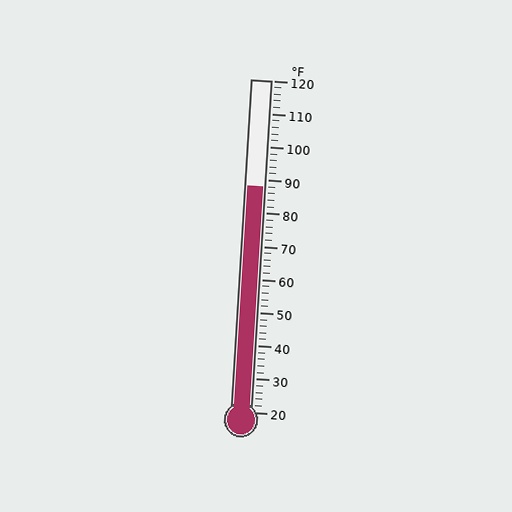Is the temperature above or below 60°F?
The temperature is above 60°F.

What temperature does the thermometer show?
The thermometer shows approximately 88°F.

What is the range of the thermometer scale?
The thermometer scale ranges from 20°F to 120°F.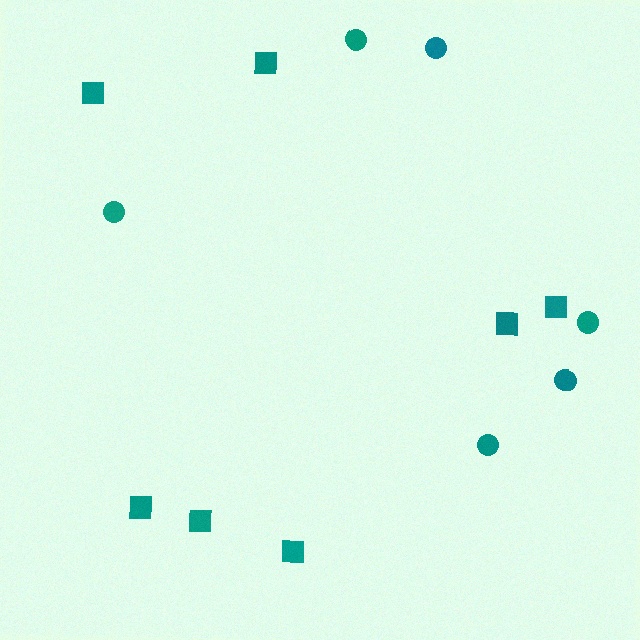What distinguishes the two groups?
There are 2 groups: one group of squares (7) and one group of circles (6).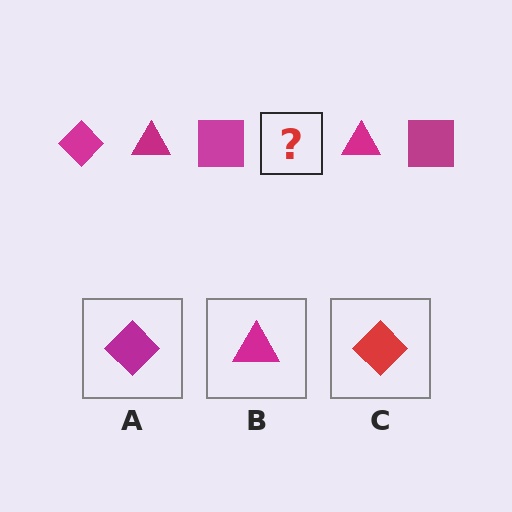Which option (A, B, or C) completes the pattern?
A.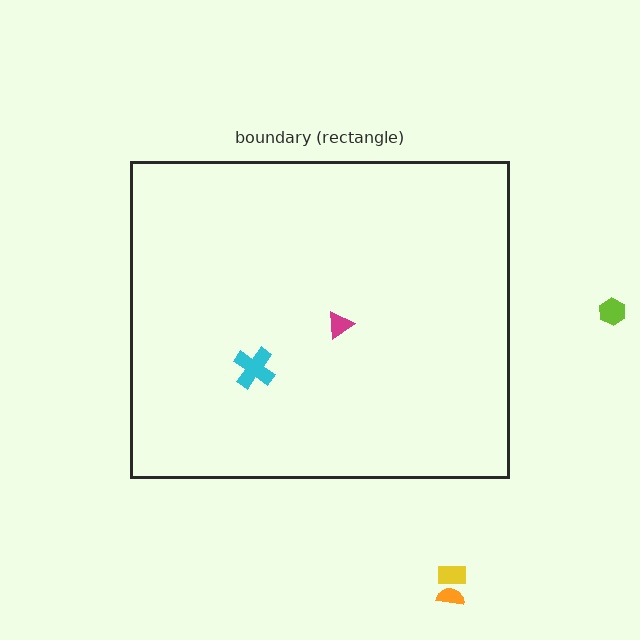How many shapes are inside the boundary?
2 inside, 3 outside.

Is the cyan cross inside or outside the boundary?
Inside.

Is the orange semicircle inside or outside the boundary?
Outside.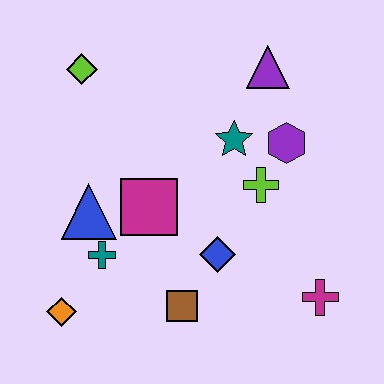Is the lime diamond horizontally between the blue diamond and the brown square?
No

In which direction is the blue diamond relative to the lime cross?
The blue diamond is below the lime cross.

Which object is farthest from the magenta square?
The magenta cross is farthest from the magenta square.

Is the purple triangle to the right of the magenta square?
Yes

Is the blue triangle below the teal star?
Yes